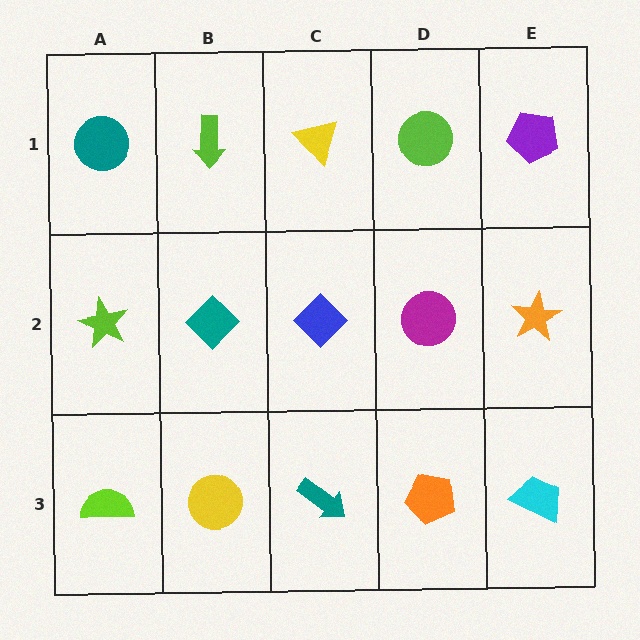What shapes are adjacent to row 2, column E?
A purple pentagon (row 1, column E), a cyan trapezoid (row 3, column E), a magenta circle (row 2, column D).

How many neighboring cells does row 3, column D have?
3.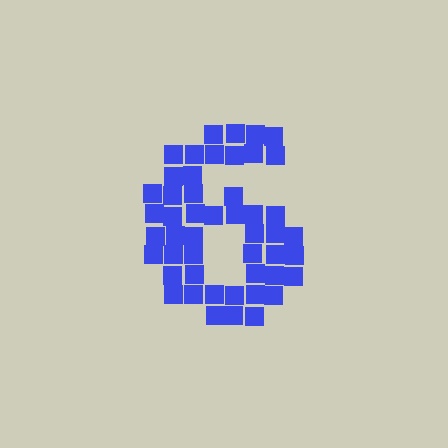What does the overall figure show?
The overall figure shows the digit 6.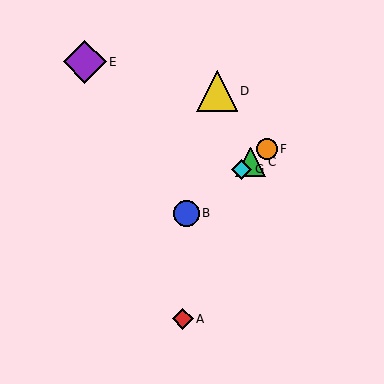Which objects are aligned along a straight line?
Objects B, C, F, G are aligned along a straight line.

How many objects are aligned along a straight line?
4 objects (B, C, F, G) are aligned along a straight line.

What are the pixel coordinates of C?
Object C is at (251, 162).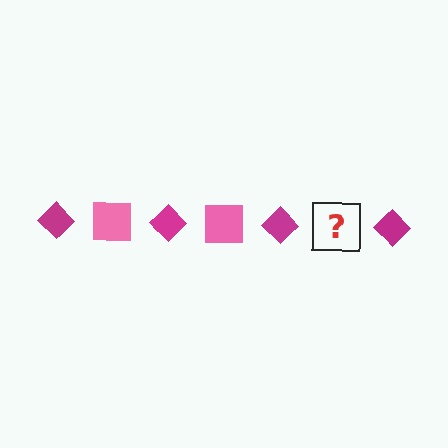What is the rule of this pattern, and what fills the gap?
The rule is that the pattern alternates between magenta diamond and pink square. The gap should be filled with a pink square.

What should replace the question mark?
The question mark should be replaced with a pink square.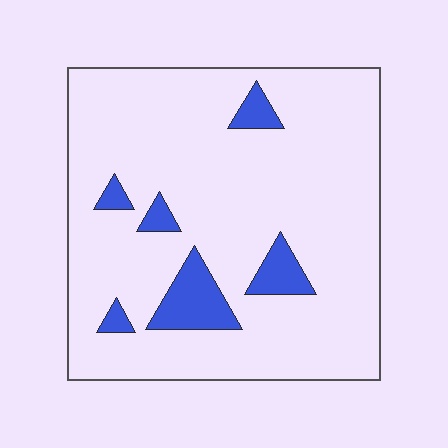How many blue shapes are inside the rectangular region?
6.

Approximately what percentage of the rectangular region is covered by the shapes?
Approximately 10%.